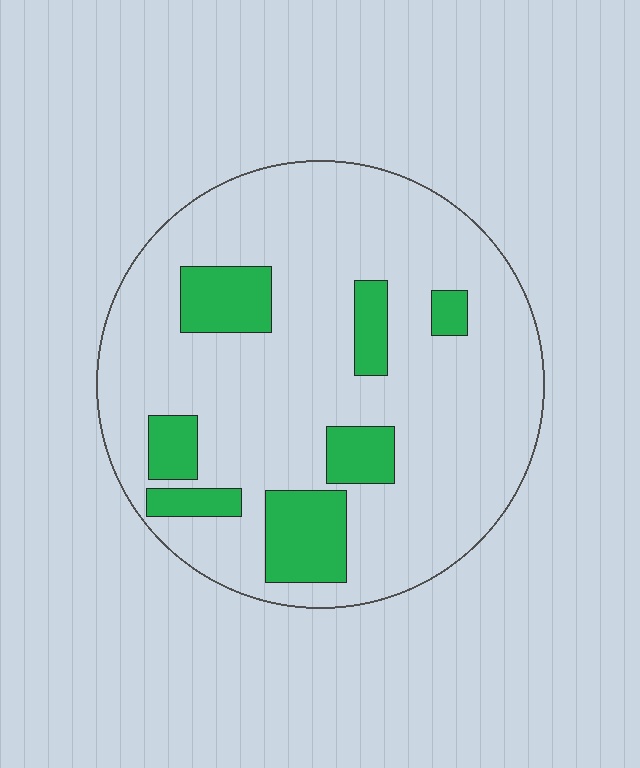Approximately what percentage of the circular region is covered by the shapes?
Approximately 20%.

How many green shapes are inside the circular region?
7.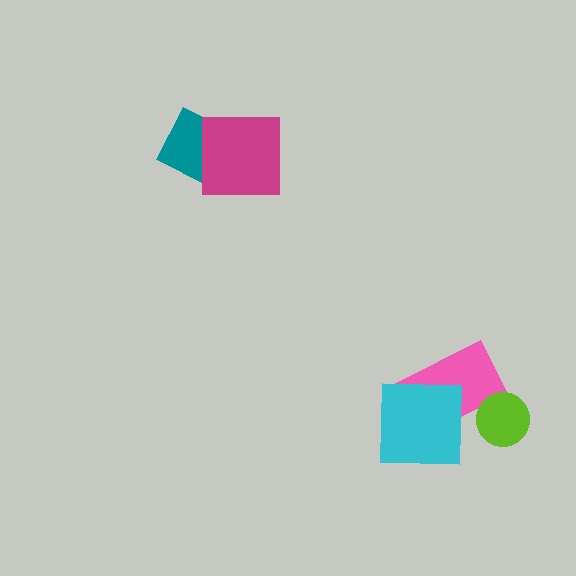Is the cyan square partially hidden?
No, no other shape covers it.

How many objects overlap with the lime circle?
1 object overlaps with the lime circle.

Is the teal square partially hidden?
Yes, it is partially covered by another shape.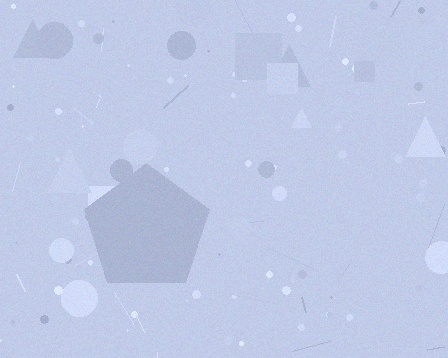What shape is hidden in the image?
A pentagon is hidden in the image.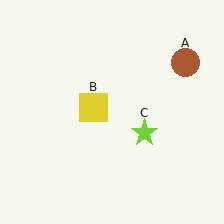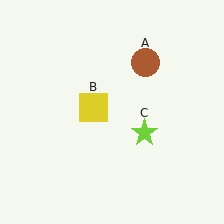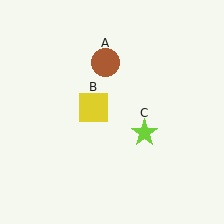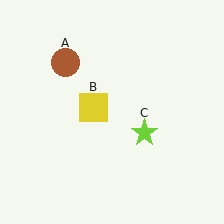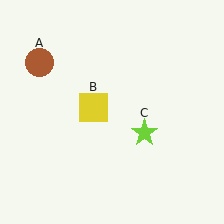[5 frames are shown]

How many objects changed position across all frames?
1 object changed position: brown circle (object A).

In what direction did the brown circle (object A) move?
The brown circle (object A) moved left.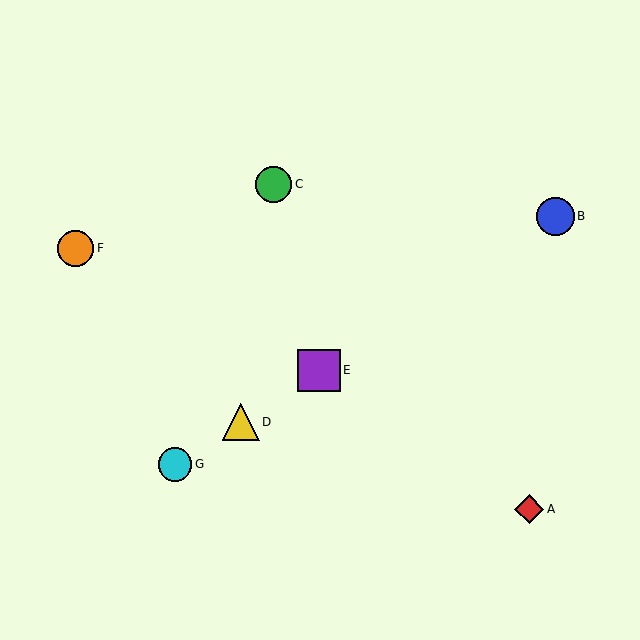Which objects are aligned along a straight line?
Objects B, D, E, G are aligned along a straight line.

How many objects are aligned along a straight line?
4 objects (B, D, E, G) are aligned along a straight line.